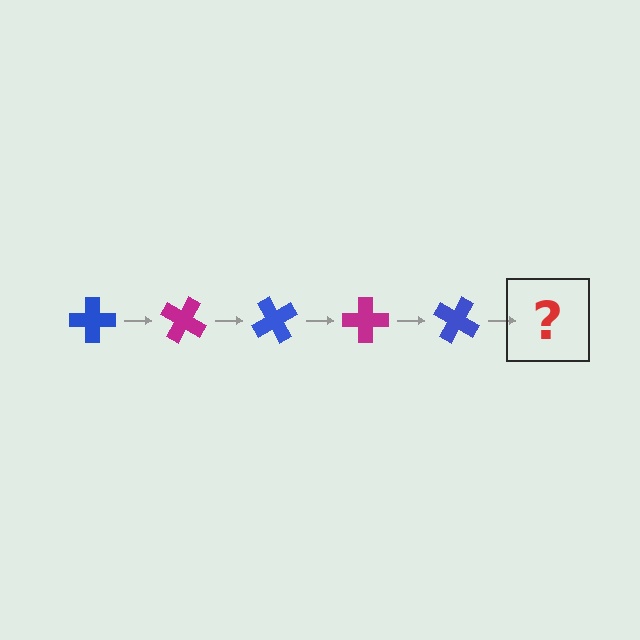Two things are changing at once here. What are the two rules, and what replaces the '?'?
The two rules are that it rotates 30 degrees each step and the color cycles through blue and magenta. The '?' should be a magenta cross, rotated 150 degrees from the start.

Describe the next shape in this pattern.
It should be a magenta cross, rotated 150 degrees from the start.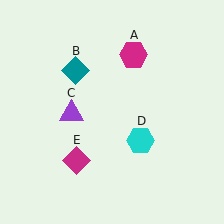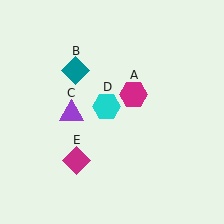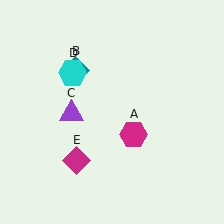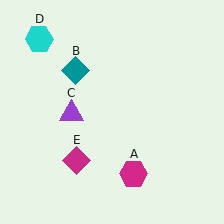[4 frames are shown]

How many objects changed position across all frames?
2 objects changed position: magenta hexagon (object A), cyan hexagon (object D).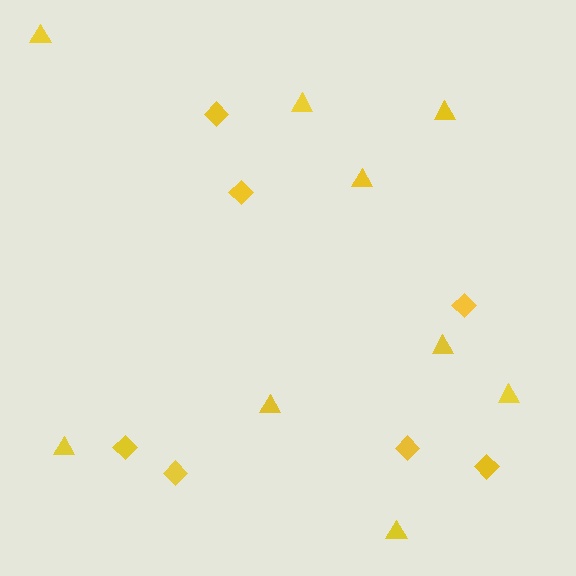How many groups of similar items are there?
There are 2 groups: one group of diamonds (7) and one group of triangles (9).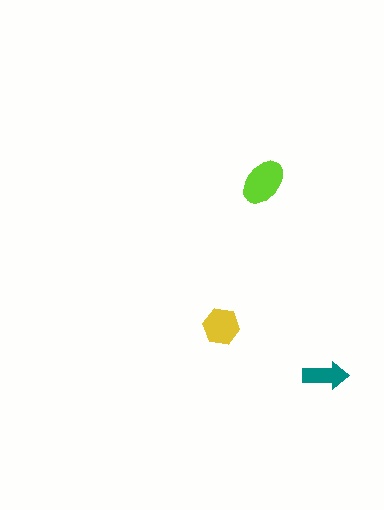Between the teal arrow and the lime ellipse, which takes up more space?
The lime ellipse.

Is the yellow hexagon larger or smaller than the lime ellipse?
Smaller.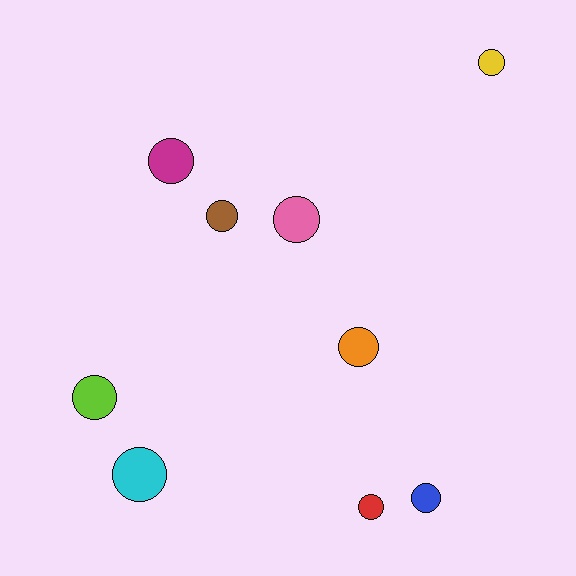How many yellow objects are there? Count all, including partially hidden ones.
There is 1 yellow object.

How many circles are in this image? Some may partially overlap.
There are 9 circles.